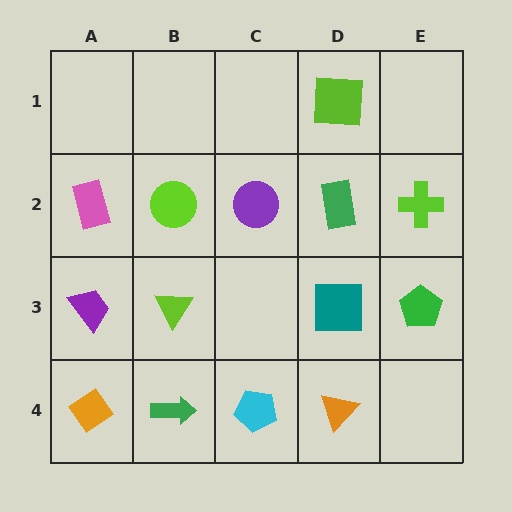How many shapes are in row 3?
4 shapes.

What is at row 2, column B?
A lime circle.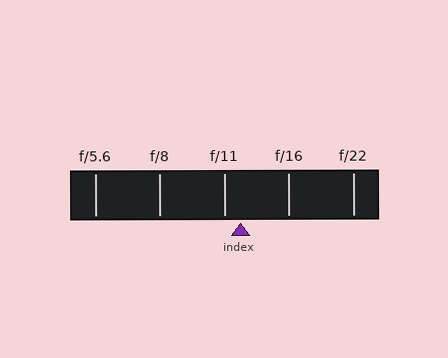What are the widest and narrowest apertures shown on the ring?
The widest aperture shown is f/5.6 and the narrowest is f/22.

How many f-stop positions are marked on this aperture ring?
There are 5 f-stop positions marked.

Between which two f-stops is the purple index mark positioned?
The index mark is between f/11 and f/16.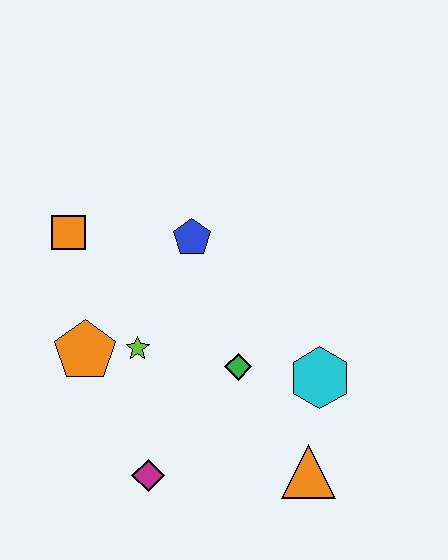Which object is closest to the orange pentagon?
The lime star is closest to the orange pentagon.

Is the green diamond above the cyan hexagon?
Yes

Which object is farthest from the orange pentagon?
The orange triangle is farthest from the orange pentagon.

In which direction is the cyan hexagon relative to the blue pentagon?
The cyan hexagon is below the blue pentagon.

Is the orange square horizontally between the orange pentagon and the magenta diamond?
No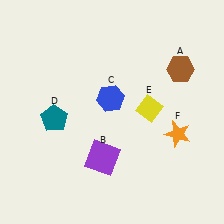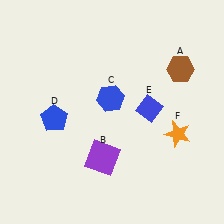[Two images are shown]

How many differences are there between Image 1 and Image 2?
There are 2 differences between the two images.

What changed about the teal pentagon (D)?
In Image 1, D is teal. In Image 2, it changed to blue.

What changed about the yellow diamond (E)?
In Image 1, E is yellow. In Image 2, it changed to blue.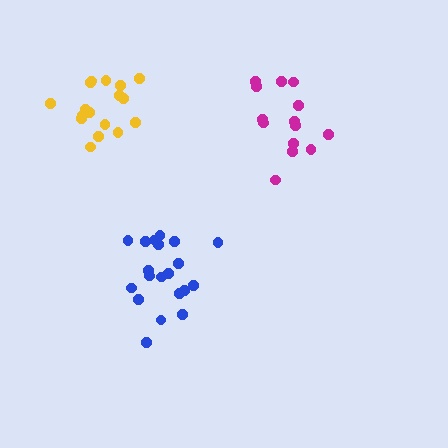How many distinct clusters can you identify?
There are 3 distinct clusters.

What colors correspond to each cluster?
The clusters are colored: magenta, yellow, blue.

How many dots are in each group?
Group 1: 14 dots, Group 2: 17 dots, Group 3: 20 dots (51 total).